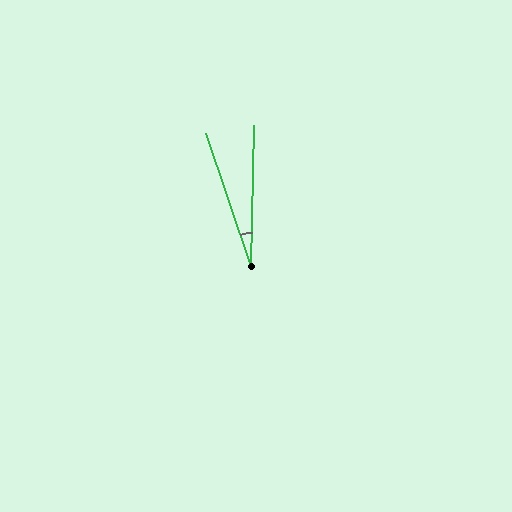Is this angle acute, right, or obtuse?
It is acute.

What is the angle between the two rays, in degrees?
Approximately 20 degrees.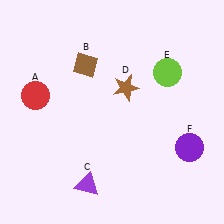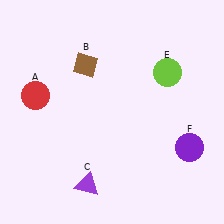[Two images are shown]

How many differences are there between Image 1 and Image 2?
There is 1 difference between the two images.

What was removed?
The brown star (D) was removed in Image 2.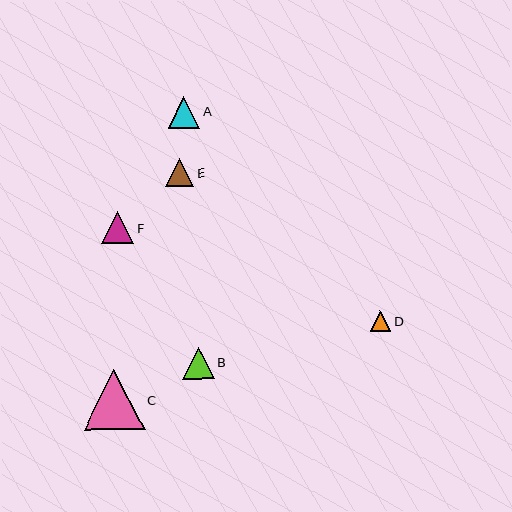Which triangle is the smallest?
Triangle D is the smallest with a size of approximately 21 pixels.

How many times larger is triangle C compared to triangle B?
Triangle C is approximately 1.9 times the size of triangle B.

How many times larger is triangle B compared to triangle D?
Triangle B is approximately 1.5 times the size of triangle D.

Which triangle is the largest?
Triangle C is the largest with a size of approximately 60 pixels.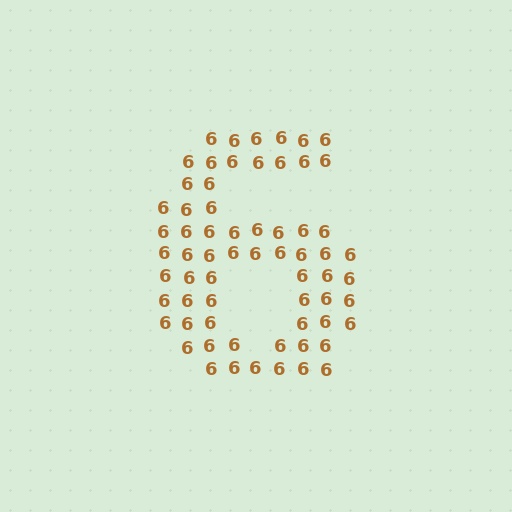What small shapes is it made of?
It is made of small digit 6's.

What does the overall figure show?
The overall figure shows the digit 6.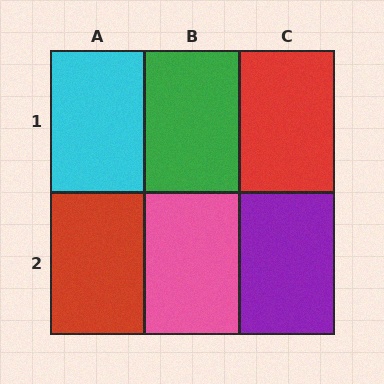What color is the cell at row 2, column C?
Purple.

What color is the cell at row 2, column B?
Pink.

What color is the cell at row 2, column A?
Red.